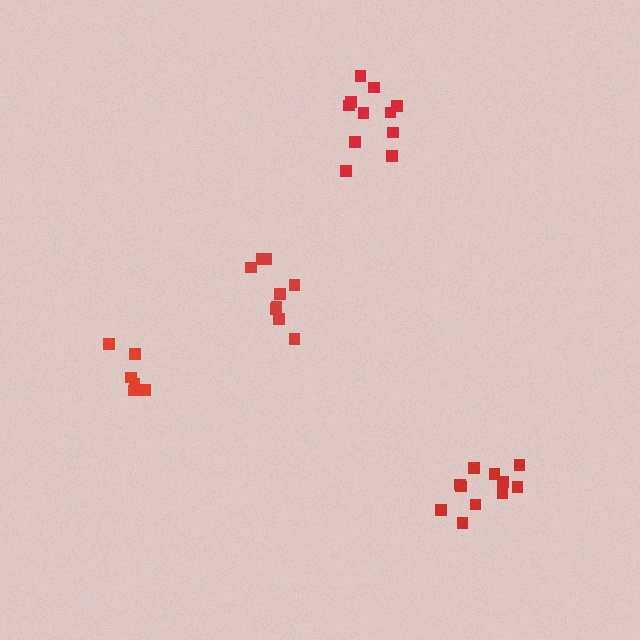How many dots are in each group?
Group 1: 6 dots, Group 2: 9 dots, Group 3: 11 dots, Group 4: 11 dots (37 total).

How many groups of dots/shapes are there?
There are 4 groups.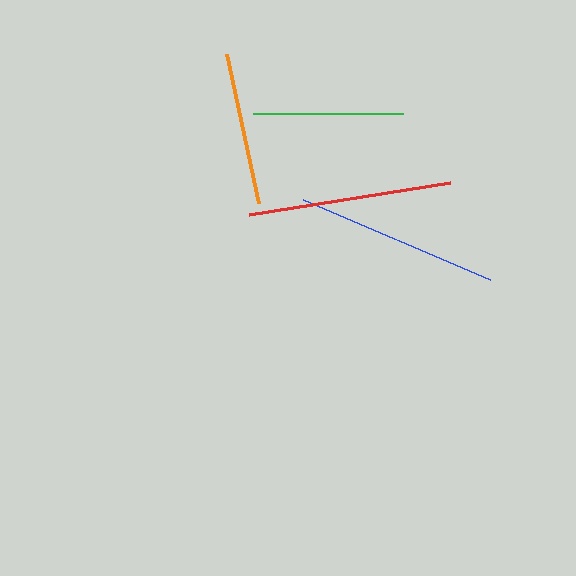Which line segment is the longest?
The red line is the longest at approximately 204 pixels.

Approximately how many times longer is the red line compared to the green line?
The red line is approximately 1.4 times the length of the green line.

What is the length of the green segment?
The green segment is approximately 150 pixels long.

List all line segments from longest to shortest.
From longest to shortest: red, blue, orange, green.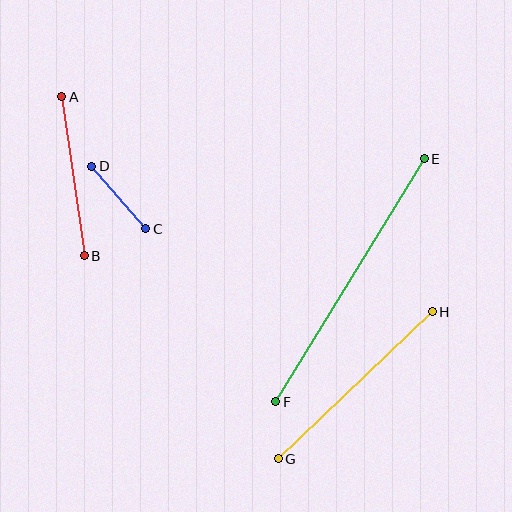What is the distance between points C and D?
The distance is approximately 82 pixels.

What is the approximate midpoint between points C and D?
The midpoint is at approximately (119, 197) pixels.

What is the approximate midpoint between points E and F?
The midpoint is at approximately (350, 280) pixels.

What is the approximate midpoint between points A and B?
The midpoint is at approximately (73, 176) pixels.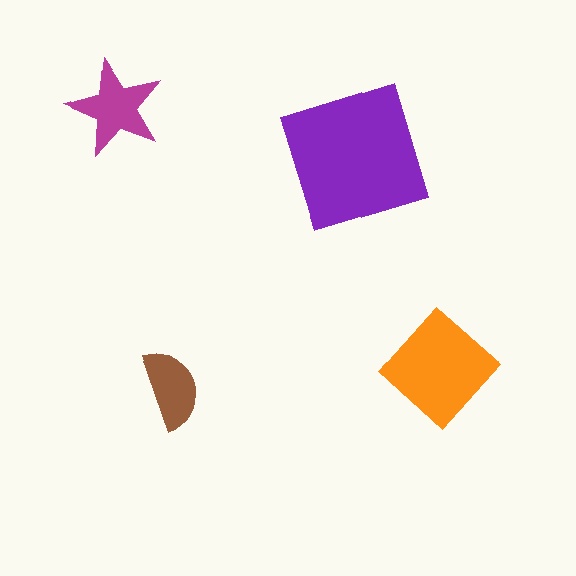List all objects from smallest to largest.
The brown semicircle, the magenta star, the orange diamond, the purple square.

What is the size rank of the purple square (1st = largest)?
1st.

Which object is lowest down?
The brown semicircle is bottommost.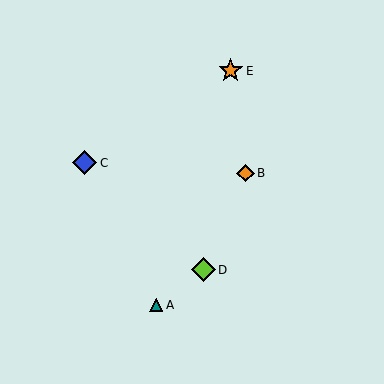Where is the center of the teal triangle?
The center of the teal triangle is at (156, 305).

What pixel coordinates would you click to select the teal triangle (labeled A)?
Click at (156, 305) to select the teal triangle A.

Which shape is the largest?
The blue diamond (labeled C) is the largest.